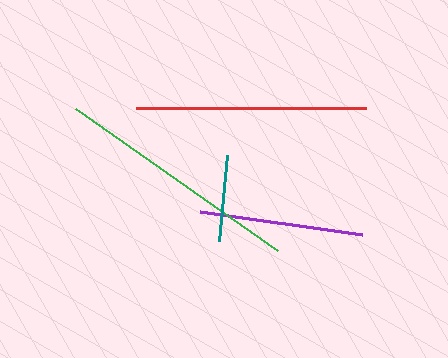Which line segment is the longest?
The green line is the longest at approximately 247 pixels.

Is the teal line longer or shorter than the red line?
The red line is longer than the teal line.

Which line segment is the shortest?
The teal line is the shortest at approximately 86 pixels.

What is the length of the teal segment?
The teal segment is approximately 86 pixels long.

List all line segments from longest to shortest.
From longest to shortest: green, red, purple, teal.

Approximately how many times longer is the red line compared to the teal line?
The red line is approximately 2.7 times the length of the teal line.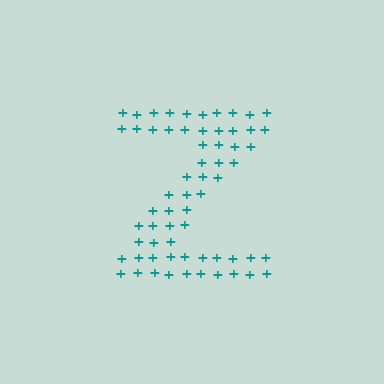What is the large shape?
The large shape is the letter Z.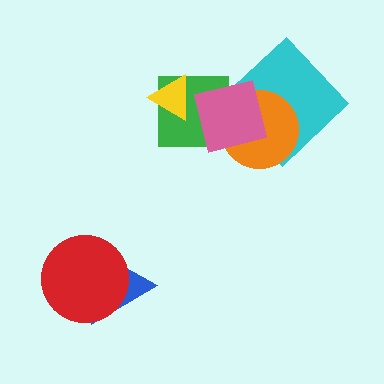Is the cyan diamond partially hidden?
Yes, it is partially covered by another shape.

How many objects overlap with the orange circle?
2 objects overlap with the orange circle.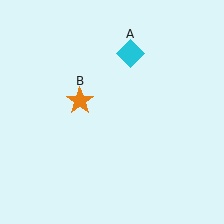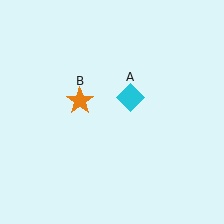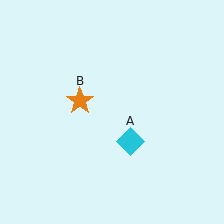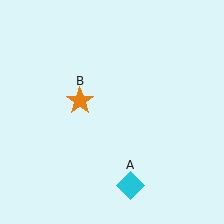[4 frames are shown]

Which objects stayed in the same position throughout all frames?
Orange star (object B) remained stationary.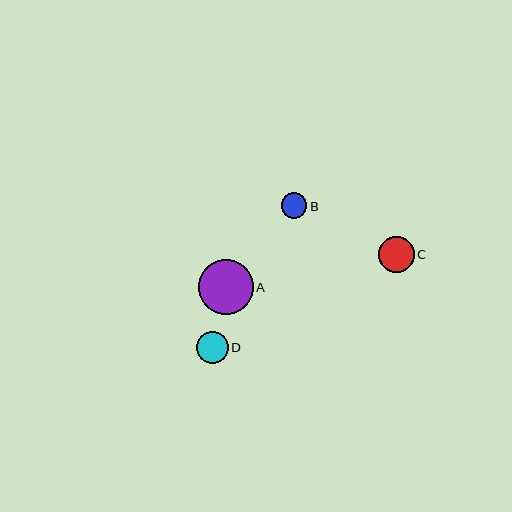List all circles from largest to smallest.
From largest to smallest: A, C, D, B.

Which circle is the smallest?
Circle B is the smallest with a size of approximately 26 pixels.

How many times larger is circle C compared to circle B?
Circle C is approximately 1.4 times the size of circle B.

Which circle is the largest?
Circle A is the largest with a size of approximately 55 pixels.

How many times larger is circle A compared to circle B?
Circle A is approximately 2.1 times the size of circle B.